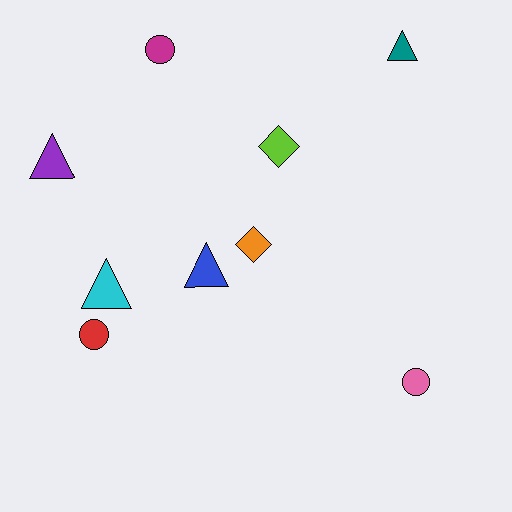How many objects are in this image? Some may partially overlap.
There are 9 objects.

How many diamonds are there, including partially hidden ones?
There are 2 diamonds.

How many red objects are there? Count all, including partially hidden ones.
There is 1 red object.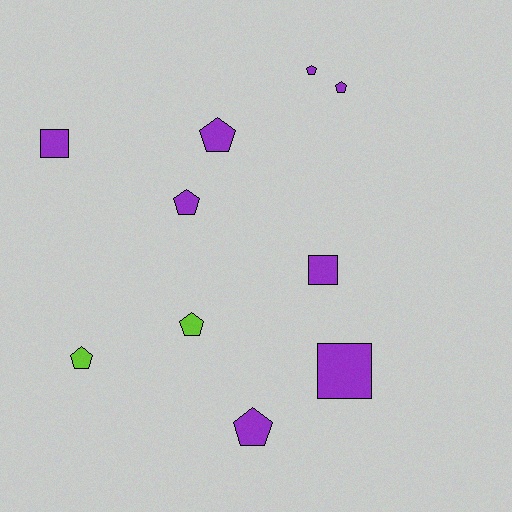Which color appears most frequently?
Purple, with 8 objects.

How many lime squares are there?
There are no lime squares.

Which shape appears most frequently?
Pentagon, with 7 objects.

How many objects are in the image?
There are 10 objects.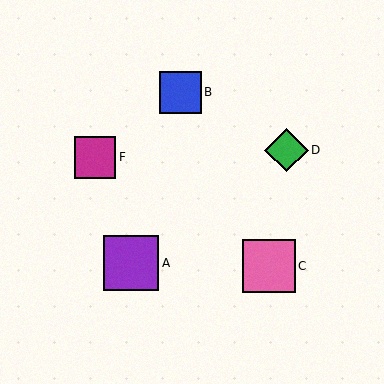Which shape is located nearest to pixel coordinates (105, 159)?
The magenta square (labeled F) at (95, 157) is nearest to that location.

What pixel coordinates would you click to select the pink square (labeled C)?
Click at (269, 266) to select the pink square C.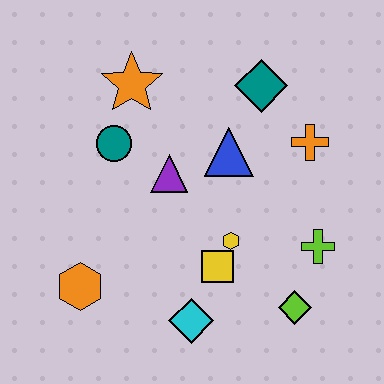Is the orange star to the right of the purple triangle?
No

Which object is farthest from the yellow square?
The orange star is farthest from the yellow square.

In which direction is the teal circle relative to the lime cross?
The teal circle is to the left of the lime cross.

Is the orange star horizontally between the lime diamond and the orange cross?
No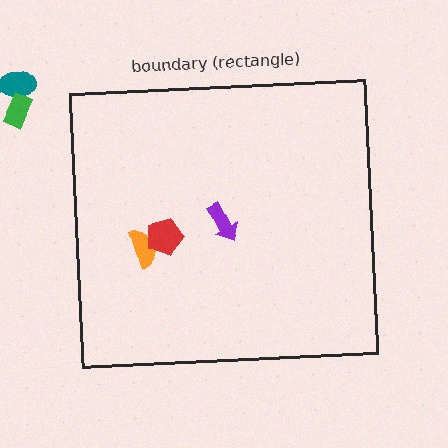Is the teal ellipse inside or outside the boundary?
Outside.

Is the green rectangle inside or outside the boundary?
Outside.